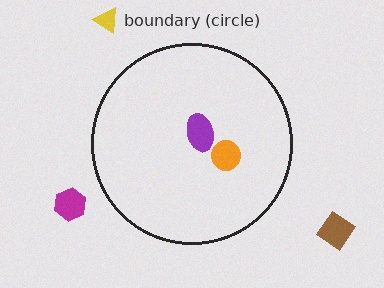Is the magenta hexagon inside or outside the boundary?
Outside.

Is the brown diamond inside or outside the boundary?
Outside.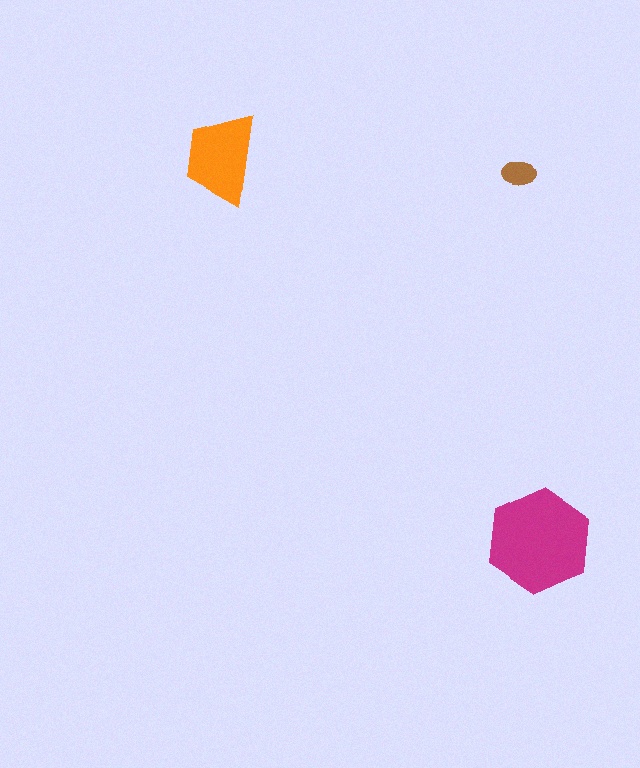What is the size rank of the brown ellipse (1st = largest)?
3rd.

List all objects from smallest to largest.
The brown ellipse, the orange trapezoid, the magenta hexagon.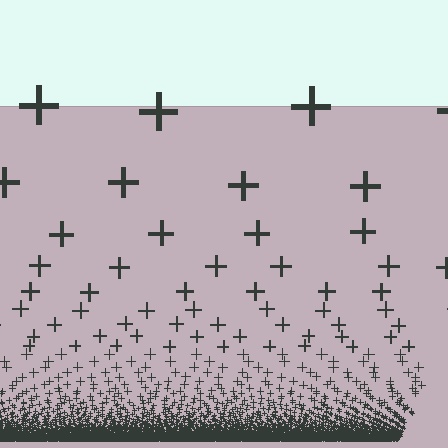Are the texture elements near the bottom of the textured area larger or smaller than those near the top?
Smaller. The gradient is inverted — elements near the bottom are smaller and denser.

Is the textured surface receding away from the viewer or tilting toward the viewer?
The surface appears to tilt toward the viewer. Texture elements get larger and sparser toward the top.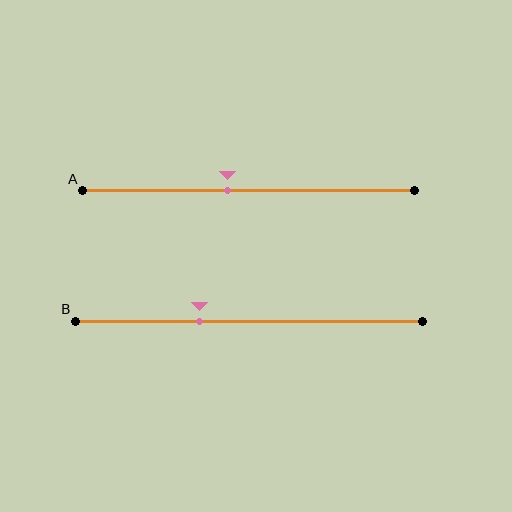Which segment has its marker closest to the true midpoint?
Segment A has its marker closest to the true midpoint.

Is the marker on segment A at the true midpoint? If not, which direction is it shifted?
No, the marker on segment A is shifted to the left by about 7% of the segment length.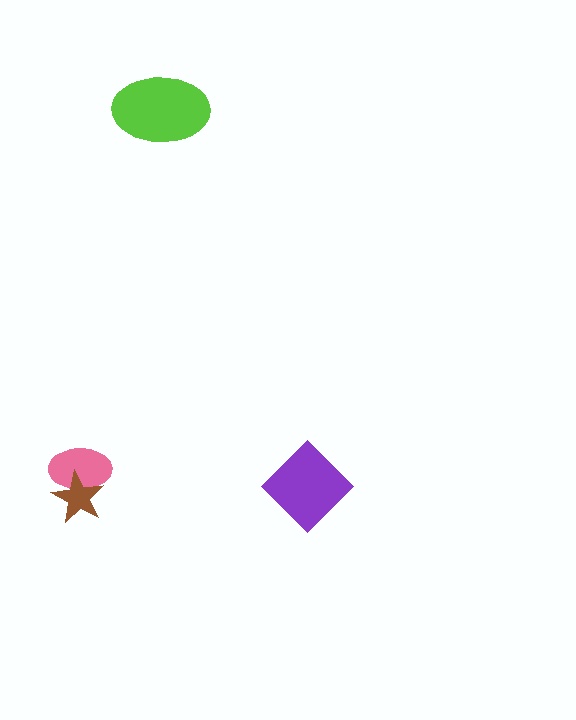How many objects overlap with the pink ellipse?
1 object overlaps with the pink ellipse.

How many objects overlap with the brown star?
1 object overlaps with the brown star.